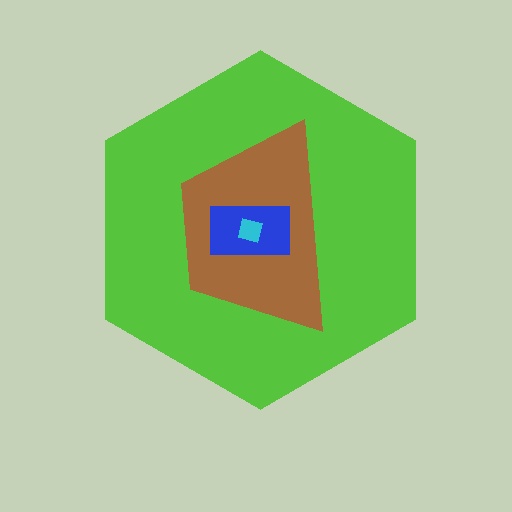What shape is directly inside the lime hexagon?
The brown trapezoid.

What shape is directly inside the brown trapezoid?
The blue rectangle.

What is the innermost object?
The cyan square.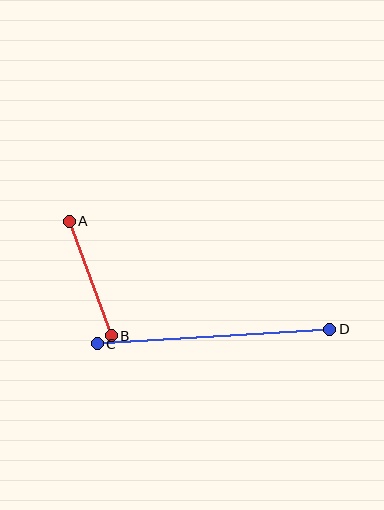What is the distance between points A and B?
The distance is approximately 122 pixels.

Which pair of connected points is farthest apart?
Points C and D are farthest apart.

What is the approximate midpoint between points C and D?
The midpoint is at approximately (213, 337) pixels.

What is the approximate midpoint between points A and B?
The midpoint is at approximately (90, 279) pixels.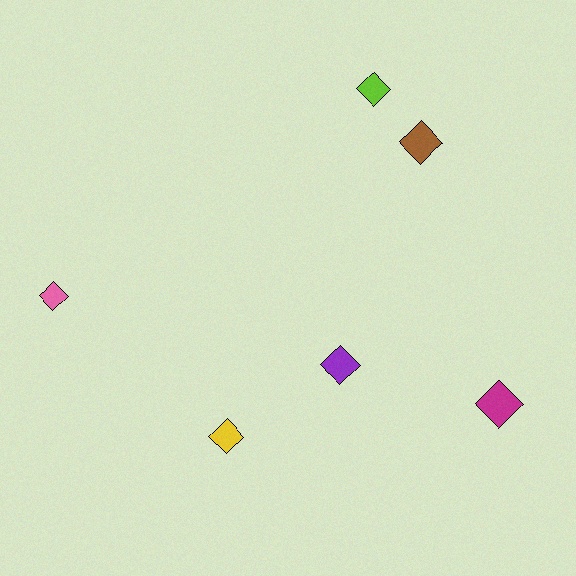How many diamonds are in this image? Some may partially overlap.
There are 6 diamonds.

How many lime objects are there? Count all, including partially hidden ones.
There is 1 lime object.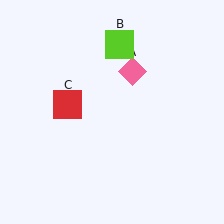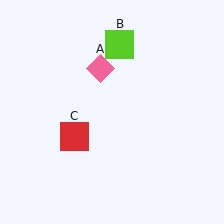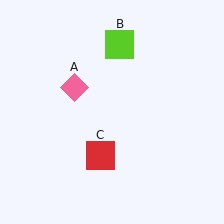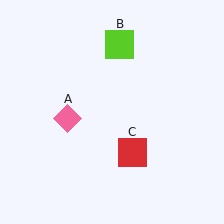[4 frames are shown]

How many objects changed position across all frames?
2 objects changed position: pink diamond (object A), red square (object C).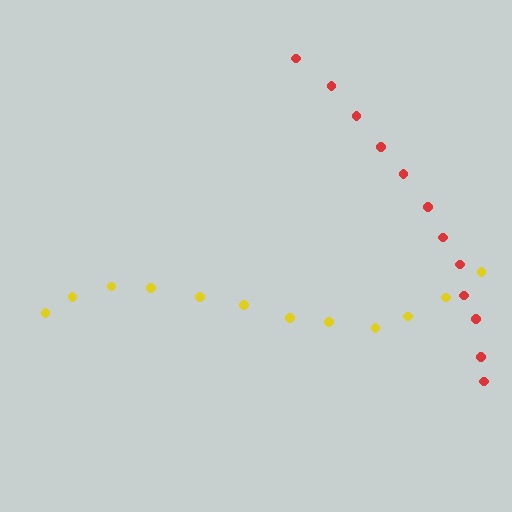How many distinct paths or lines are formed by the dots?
There are 2 distinct paths.